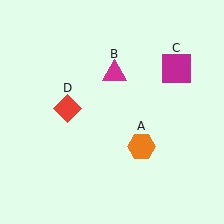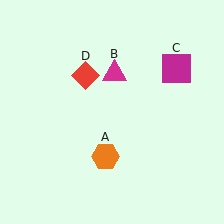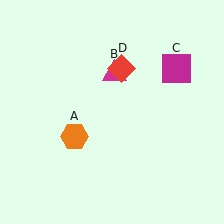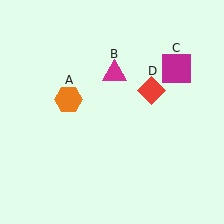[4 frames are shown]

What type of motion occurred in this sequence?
The orange hexagon (object A), red diamond (object D) rotated clockwise around the center of the scene.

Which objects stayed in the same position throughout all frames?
Magenta triangle (object B) and magenta square (object C) remained stationary.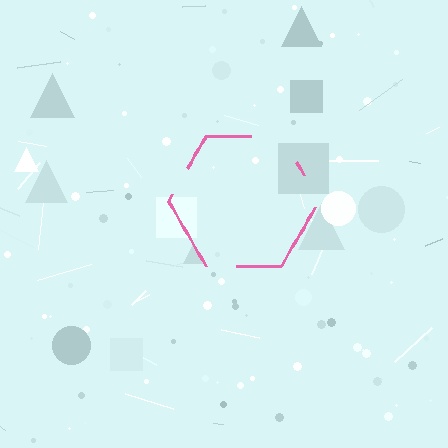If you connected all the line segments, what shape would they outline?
They would outline a hexagon.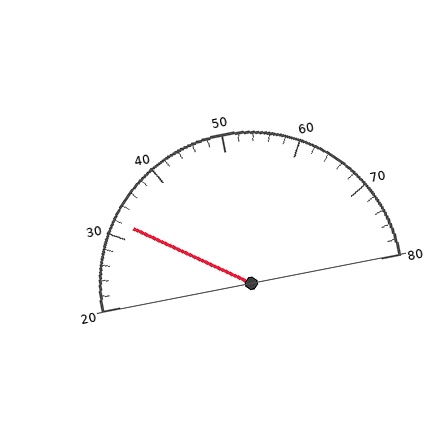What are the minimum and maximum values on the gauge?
The gauge ranges from 20 to 80.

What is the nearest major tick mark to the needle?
The nearest major tick mark is 30.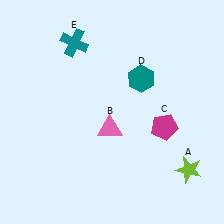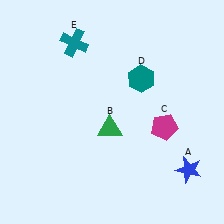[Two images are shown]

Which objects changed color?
A changed from lime to blue. B changed from pink to green.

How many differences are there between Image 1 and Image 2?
There are 2 differences between the two images.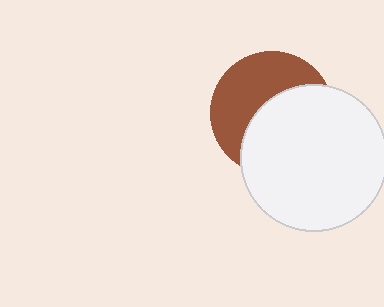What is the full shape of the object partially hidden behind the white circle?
The partially hidden object is a brown circle.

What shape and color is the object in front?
The object in front is a white circle.